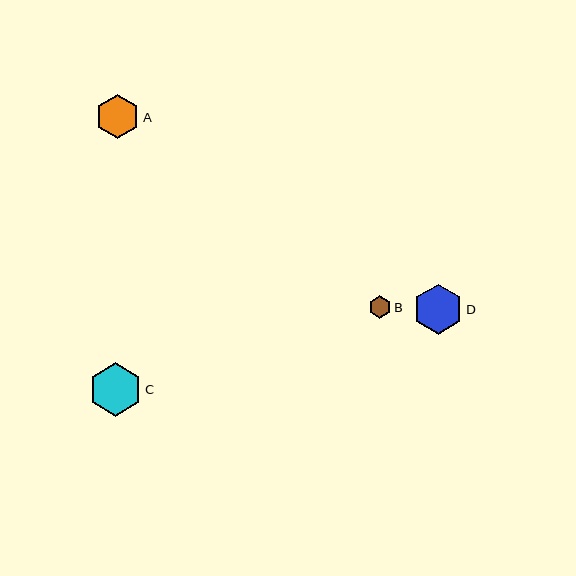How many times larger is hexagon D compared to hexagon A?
Hexagon D is approximately 1.1 times the size of hexagon A.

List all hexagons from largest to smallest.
From largest to smallest: C, D, A, B.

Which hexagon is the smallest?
Hexagon B is the smallest with a size of approximately 23 pixels.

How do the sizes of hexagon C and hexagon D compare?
Hexagon C and hexagon D are approximately the same size.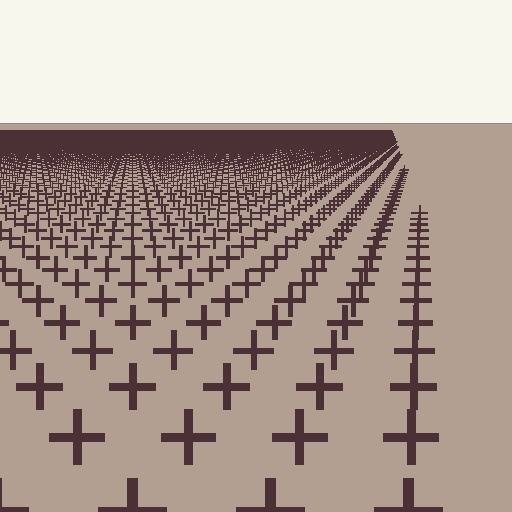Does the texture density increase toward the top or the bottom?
Density increases toward the top.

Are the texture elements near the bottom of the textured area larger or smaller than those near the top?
Larger. Near the bottom, elements are closer to the viewer and appear at a bigger on-screen size.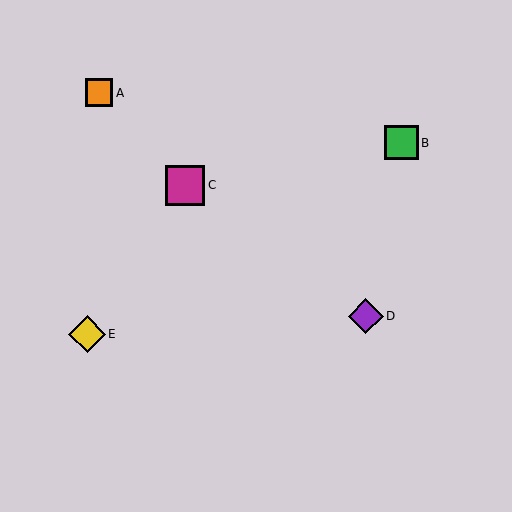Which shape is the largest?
The magenta square (labeled C) is the largest.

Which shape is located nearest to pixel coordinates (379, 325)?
The purple diamond (labeled D) at (366, 316) is nearest to that location.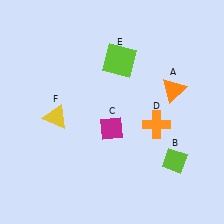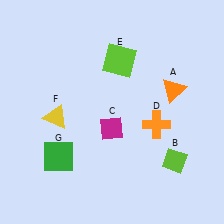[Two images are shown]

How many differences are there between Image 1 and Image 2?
There is 1 difference between the two images.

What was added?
A green square (G) was added in Image 2.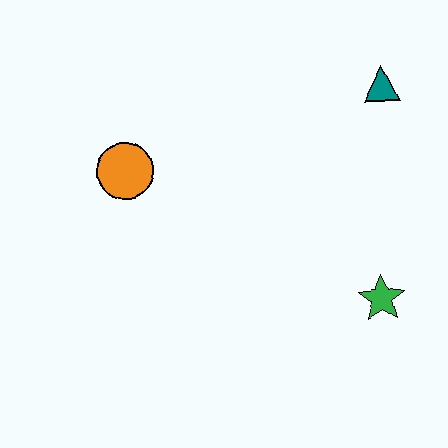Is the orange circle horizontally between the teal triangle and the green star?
No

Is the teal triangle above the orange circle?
Yes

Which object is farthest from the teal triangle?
The orange circle is farthest from the teal triangle.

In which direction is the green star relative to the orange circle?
The green star is to the right of the orange circle.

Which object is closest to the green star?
The teal triangle is closest to the green star.